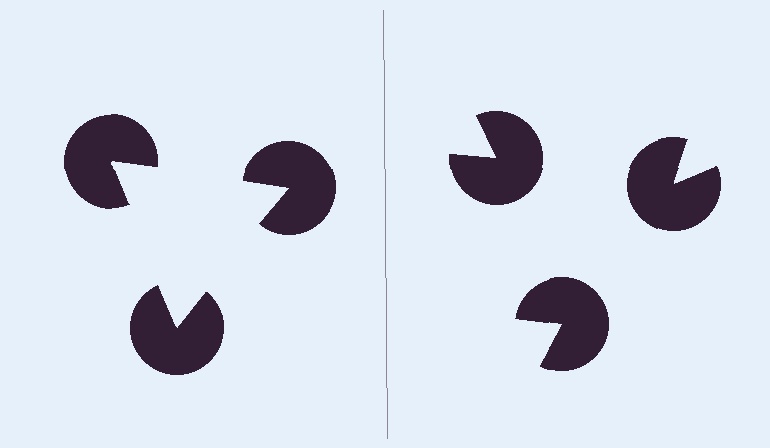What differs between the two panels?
The pac-man discs are positioned identically on both sides; only the wedge orientations differ. On the left they align to a triangle; on the right they are misaligned.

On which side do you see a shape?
An illusory triangle appears on the left side. On the right side the wedge cuts are rotated, so no coherent shape forms.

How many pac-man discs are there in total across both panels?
6 — 3 on each side.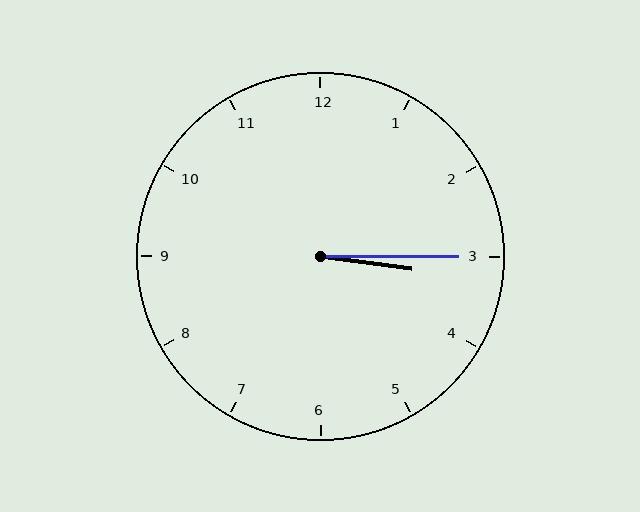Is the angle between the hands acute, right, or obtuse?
It is acute.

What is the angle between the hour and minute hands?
Approximately 8 degrees.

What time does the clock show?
3:15.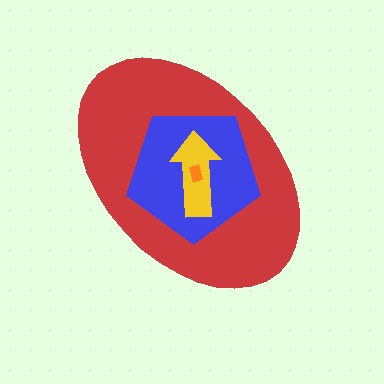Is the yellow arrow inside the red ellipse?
Yes.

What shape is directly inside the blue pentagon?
The yellow arrow.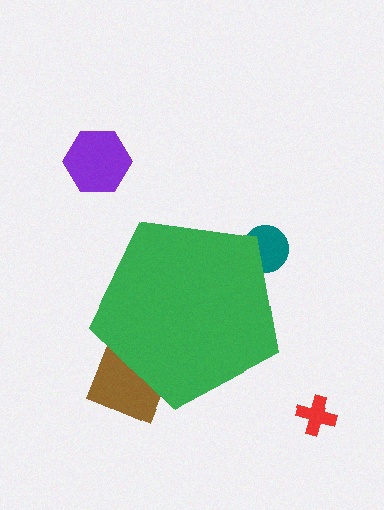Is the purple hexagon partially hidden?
No, the purple hexagon is fully visible.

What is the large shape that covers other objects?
A green pentagon.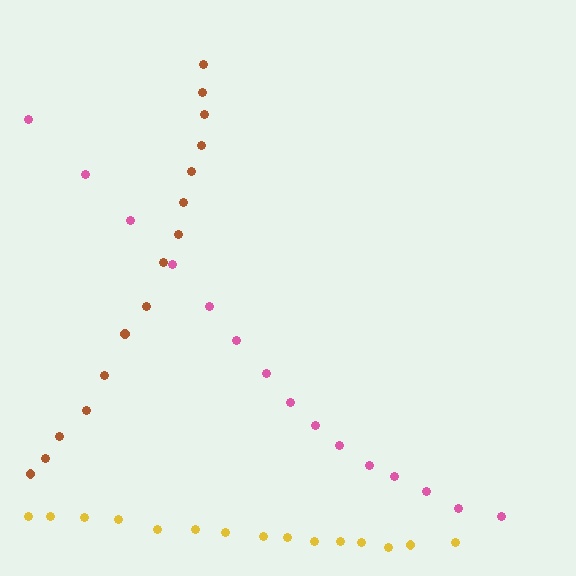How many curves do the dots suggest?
There are 3 distinct paths.